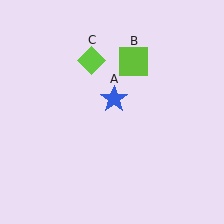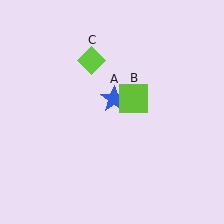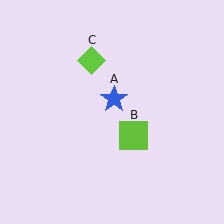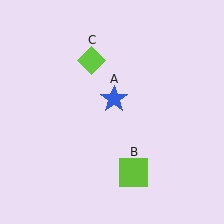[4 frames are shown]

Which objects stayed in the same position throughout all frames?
Blue star (object A) and lime diamond (object C) remained stationary.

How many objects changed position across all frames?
1 object changed position: lime square (object B).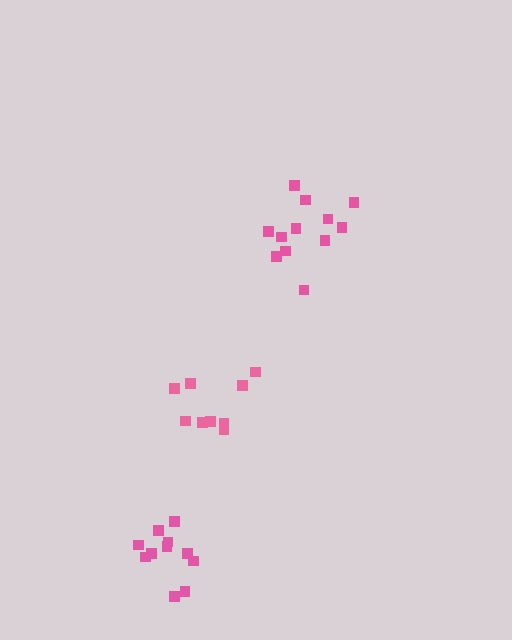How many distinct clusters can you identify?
There are 3 distinct clusters.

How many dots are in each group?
Group 1: 12 dots, Group 2: 11 dots, Group 3: 9 dots (32 total).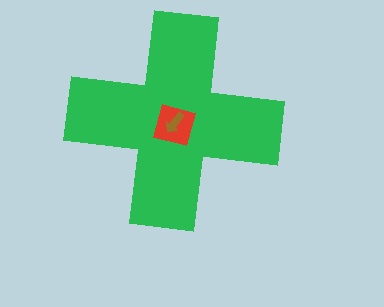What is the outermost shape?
The green cross.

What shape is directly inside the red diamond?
The brown arrow.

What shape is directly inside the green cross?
The red diamond.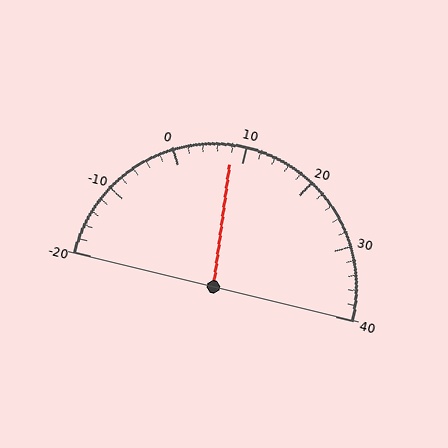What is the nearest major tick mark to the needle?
The nearest major tick mark is 10.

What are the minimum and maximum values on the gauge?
The gauge ranges from -20 to 40.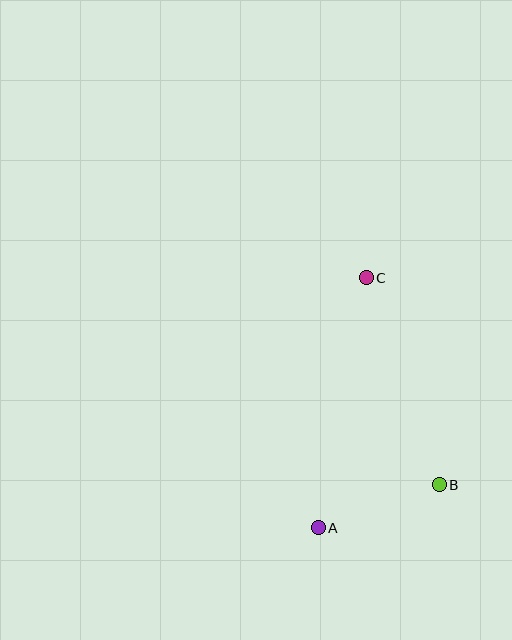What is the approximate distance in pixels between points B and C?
The distance between B and C is approximately 219 pixels.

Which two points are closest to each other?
Points A and B are closest to each other.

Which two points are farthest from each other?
Points A and C are farthest from each other.